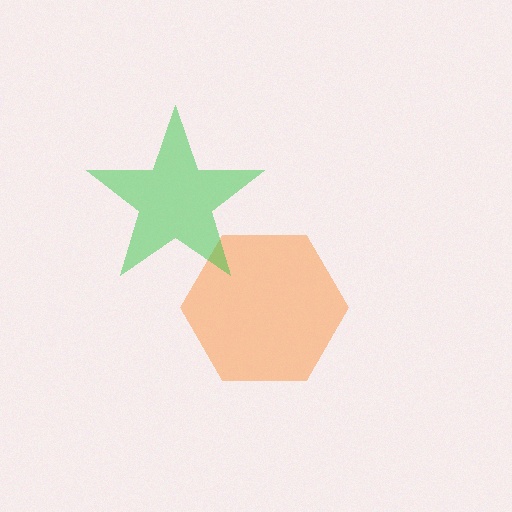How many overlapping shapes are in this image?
There are 2 overlapping shapes in the image.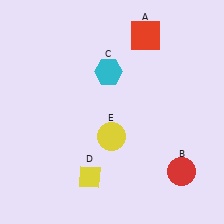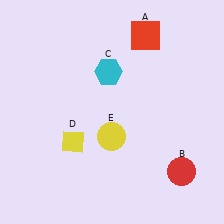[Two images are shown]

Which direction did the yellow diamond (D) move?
The yellow diamond (D) moved up.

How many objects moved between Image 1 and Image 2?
1 object moved between the two images.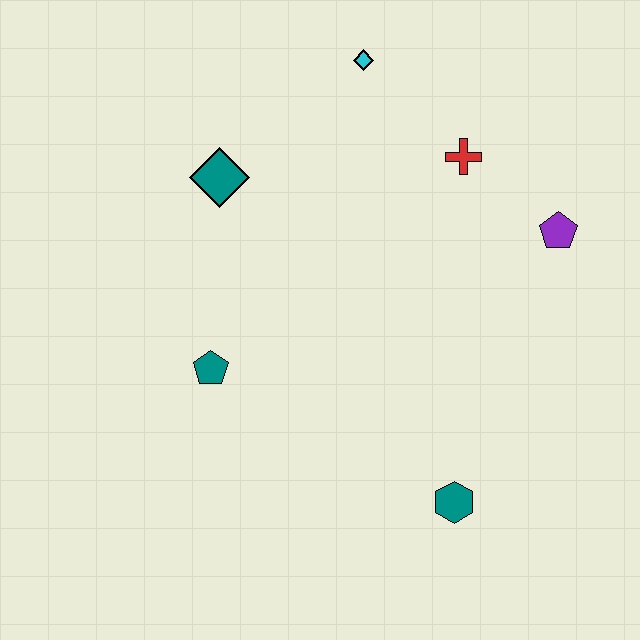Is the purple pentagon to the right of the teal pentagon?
Yes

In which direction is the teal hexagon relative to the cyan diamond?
The teal hexagon is below the cyan diamond.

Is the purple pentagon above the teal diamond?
No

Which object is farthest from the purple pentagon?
The teal pentagon is farthest from the purple pentagon.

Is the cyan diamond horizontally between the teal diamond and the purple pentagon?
Yes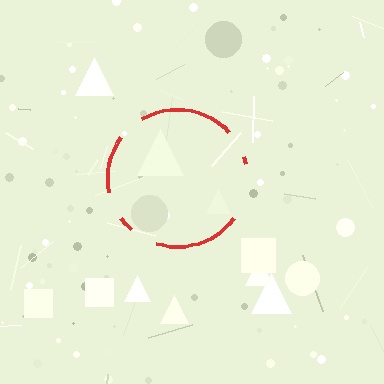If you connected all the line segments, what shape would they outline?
They would outline a circle.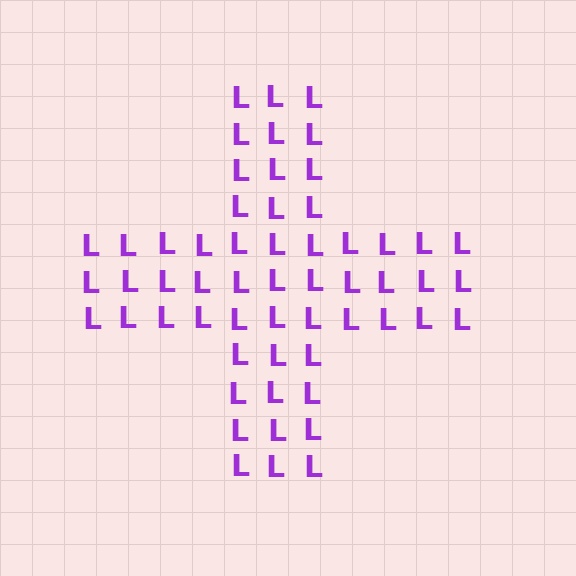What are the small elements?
The small elements are letter L's.